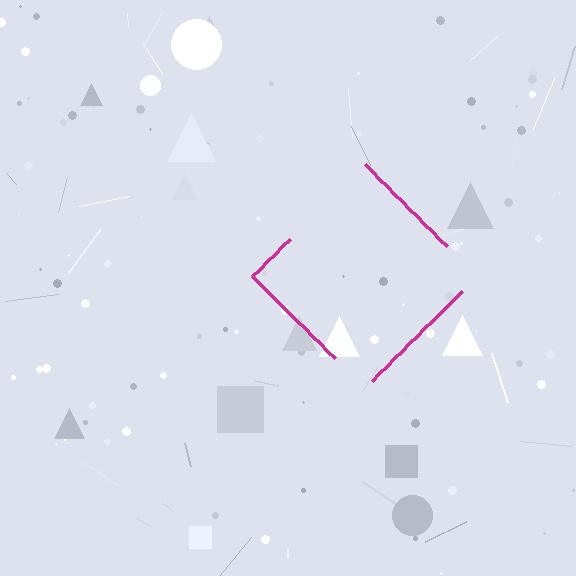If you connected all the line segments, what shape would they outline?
They would outline a diamond.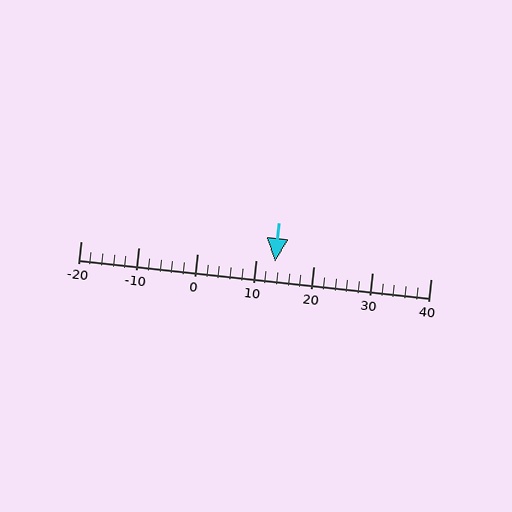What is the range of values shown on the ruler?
The ruler shows values from -20 to 40.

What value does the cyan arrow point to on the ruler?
The cyan arrow points to approximately 13.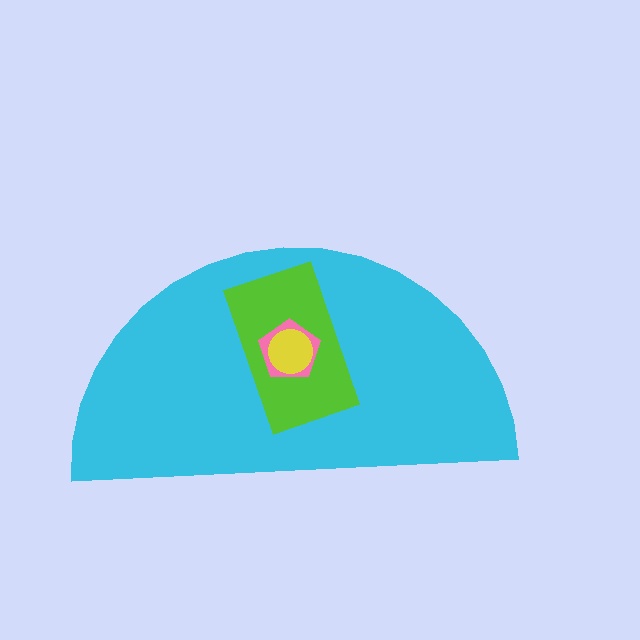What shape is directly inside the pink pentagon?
The yellow circle.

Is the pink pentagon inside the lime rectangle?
Yes.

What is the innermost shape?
The yellow circle.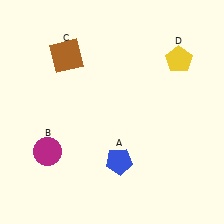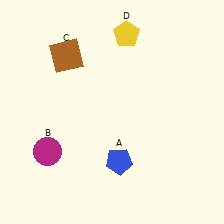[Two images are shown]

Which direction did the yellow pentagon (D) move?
The yellow pentagon (D) moved left.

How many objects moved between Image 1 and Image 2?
1 object moved between the two images.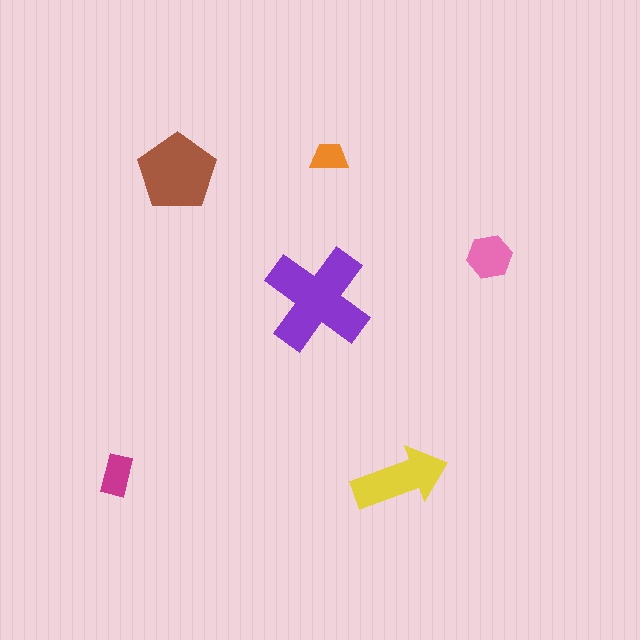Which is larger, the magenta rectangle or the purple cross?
The purple cross.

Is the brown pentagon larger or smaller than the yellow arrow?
Larger.